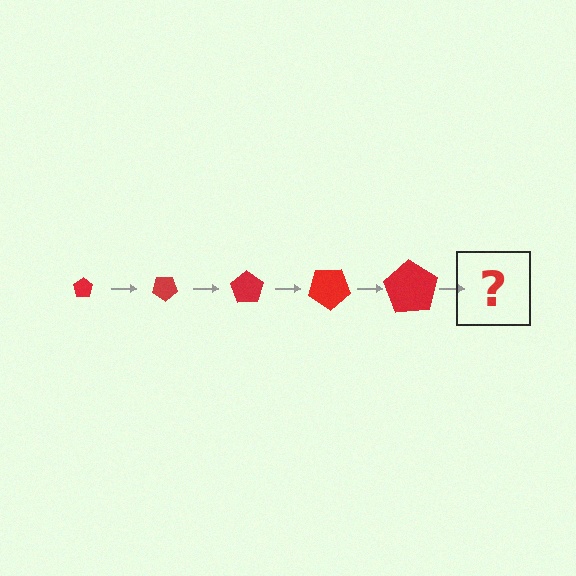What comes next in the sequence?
The next element should be a pentagon, larger than the previous one and rotated 175 degrees from the start.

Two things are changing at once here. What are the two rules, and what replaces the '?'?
The two rules are that the pentagon grows larger each step and it rotates 35 degrees each step. The '?' should be a pentagon, larger than the previous one and rotated 175 degrees from the start.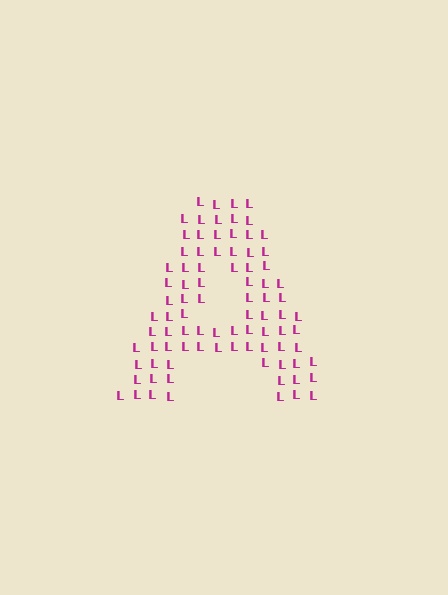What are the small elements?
The small elements are letter L's.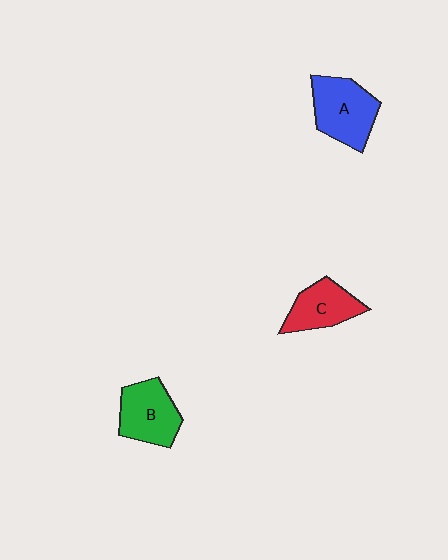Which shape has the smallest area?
Shape C (red).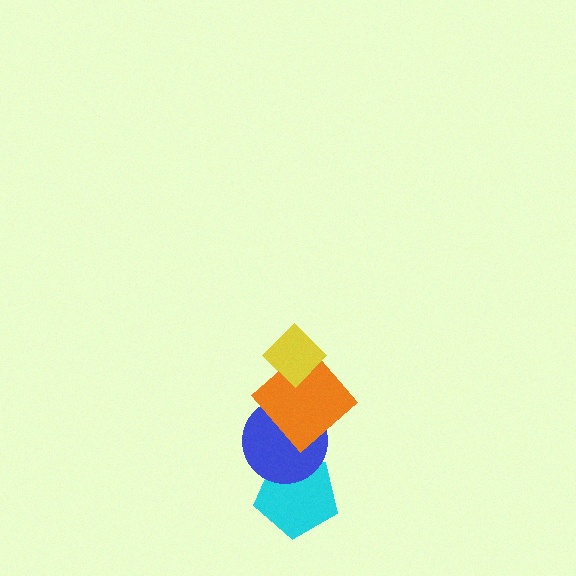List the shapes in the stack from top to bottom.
From top to bottom: the yellow diamond, the orange diamond, the blue circle, the cyan pentagon.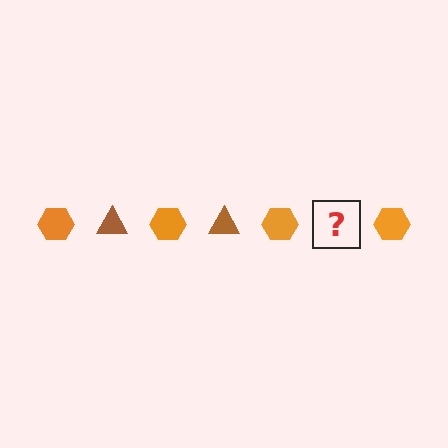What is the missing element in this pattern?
The missing element is a brown triangle.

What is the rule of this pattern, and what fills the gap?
The rule is that the pattern alternates between orange hexagon and brown triangle. The gap should be filled with a brown triangle.